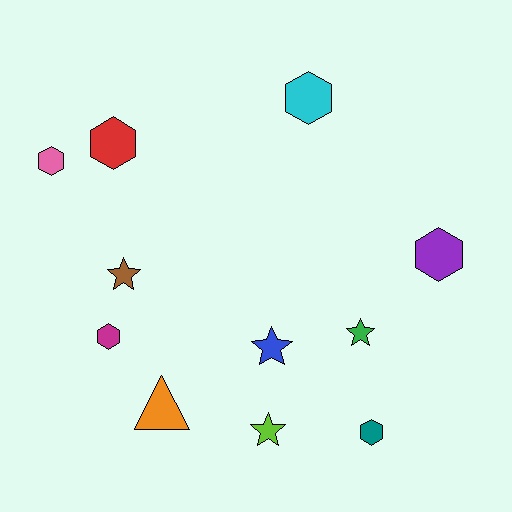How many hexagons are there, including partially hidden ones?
There are 6 hexagons.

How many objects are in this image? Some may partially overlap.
There are 11 objects.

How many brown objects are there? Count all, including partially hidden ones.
There is 1 brown object.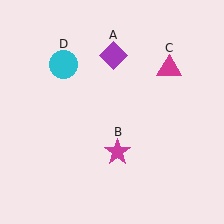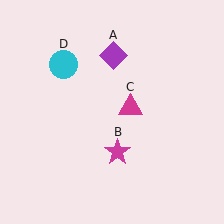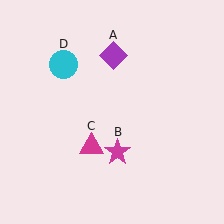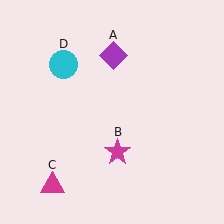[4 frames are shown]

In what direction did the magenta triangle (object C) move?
The magenta triangle (object C) moved down and to the left.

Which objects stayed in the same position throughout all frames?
Purple diamond (object A) and magenta star (object B) and cyan circle (object D) remained stationary.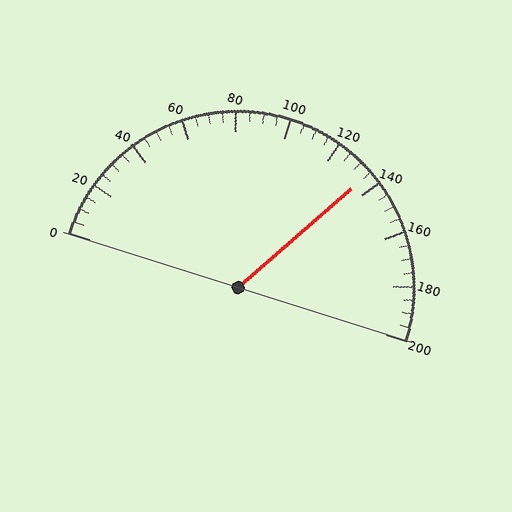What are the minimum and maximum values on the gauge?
The gauge ranges from 0 to 200.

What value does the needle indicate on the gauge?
The needle indicates approximately 135.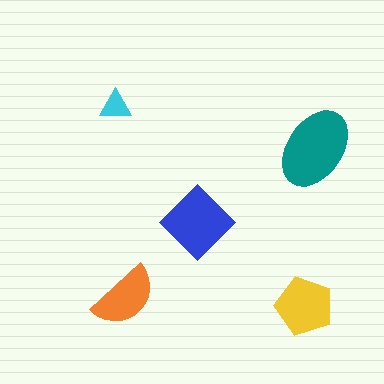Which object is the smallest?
The cyan triangle.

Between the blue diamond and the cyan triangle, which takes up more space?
The blue diamond.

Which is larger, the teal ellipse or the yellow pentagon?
The teal ellipse.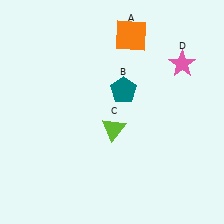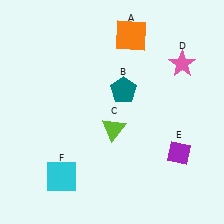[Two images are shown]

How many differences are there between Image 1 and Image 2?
There are 2 differences between the two images.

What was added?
A purple diamond (E), a cyan square (F) were added in Image 2.